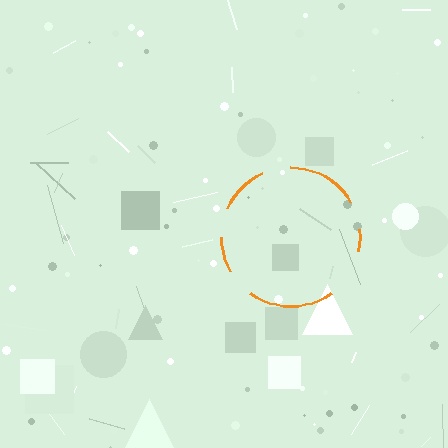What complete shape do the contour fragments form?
The contour fragments form a circle.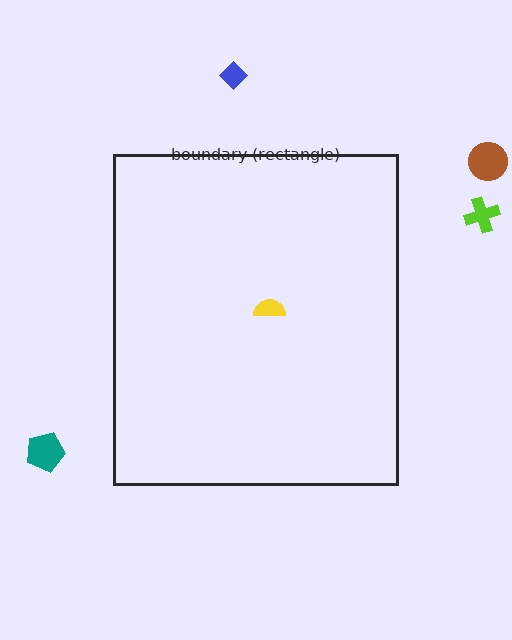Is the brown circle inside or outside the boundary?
Outside.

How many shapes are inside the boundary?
1 inside, 4 outside.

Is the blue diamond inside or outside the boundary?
Outside.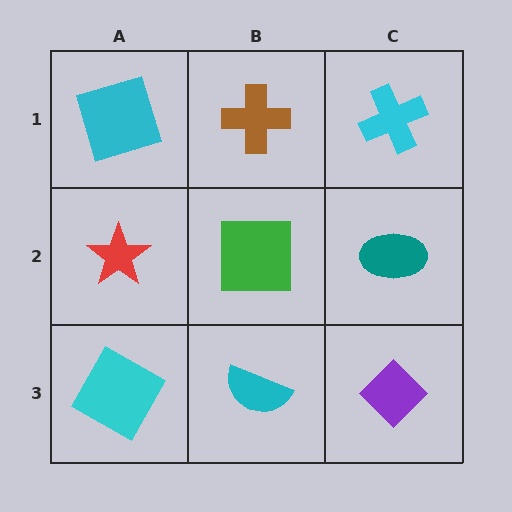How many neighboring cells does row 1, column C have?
2.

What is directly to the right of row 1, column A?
A brown cross.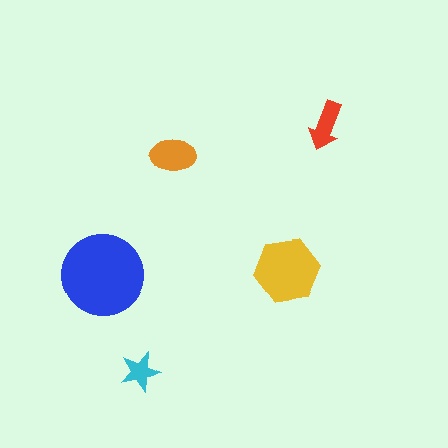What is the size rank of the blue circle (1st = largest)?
1st.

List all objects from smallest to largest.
The cyan star, the red arrow, the orange ellipse, the yellow hexagon, the blue circle.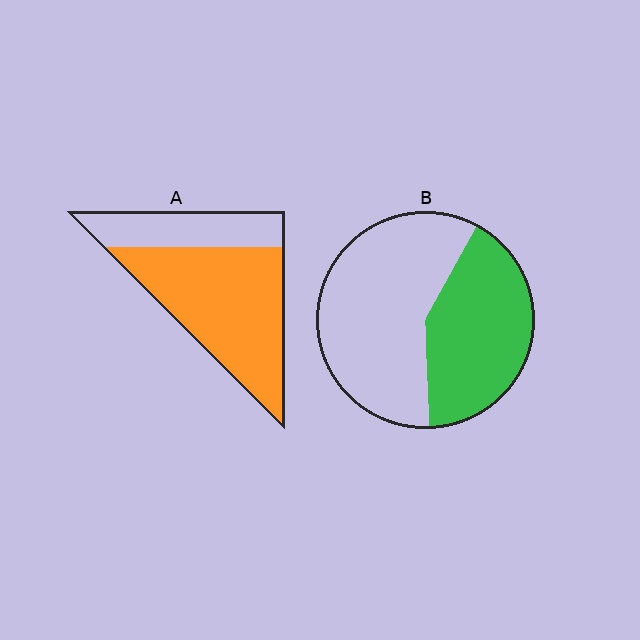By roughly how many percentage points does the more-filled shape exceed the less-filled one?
By roughly 30 percentage points (A over B).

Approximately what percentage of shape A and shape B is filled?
A is approximately 70% and B is approximately 40%.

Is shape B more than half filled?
No.